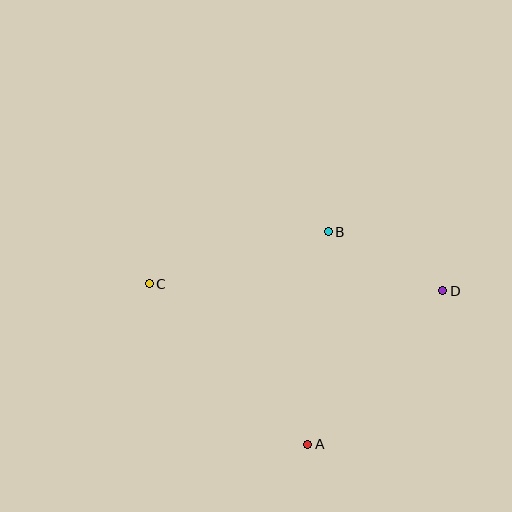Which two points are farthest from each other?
Points C and D are farthest from each other.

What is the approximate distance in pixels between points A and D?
The distance between A and D is approximately 205 pixels.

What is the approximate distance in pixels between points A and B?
The distance between A and B is approximately 213 pixels.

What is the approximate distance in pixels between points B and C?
The distance between B and C is approximately 186 pixels.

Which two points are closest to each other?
Points B and D are closest to each other.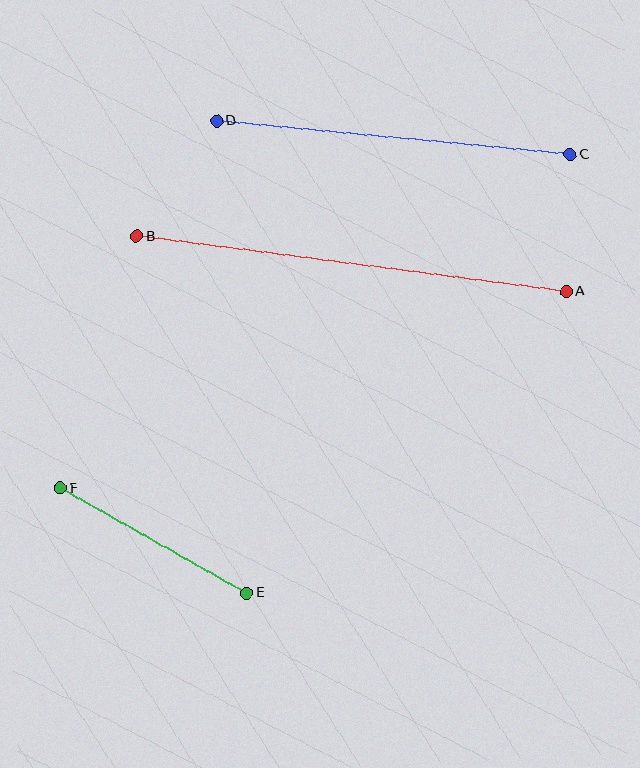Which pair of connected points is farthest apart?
Points A and B are farthest apart.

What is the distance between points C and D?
The distance is approximately 355 pixels.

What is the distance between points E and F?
The distance is approximately 213 pixels.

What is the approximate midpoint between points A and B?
The midpoint is at approximately (351, 264) pixels.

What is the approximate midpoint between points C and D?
The midpoint is at approximately (394, 138) pixels.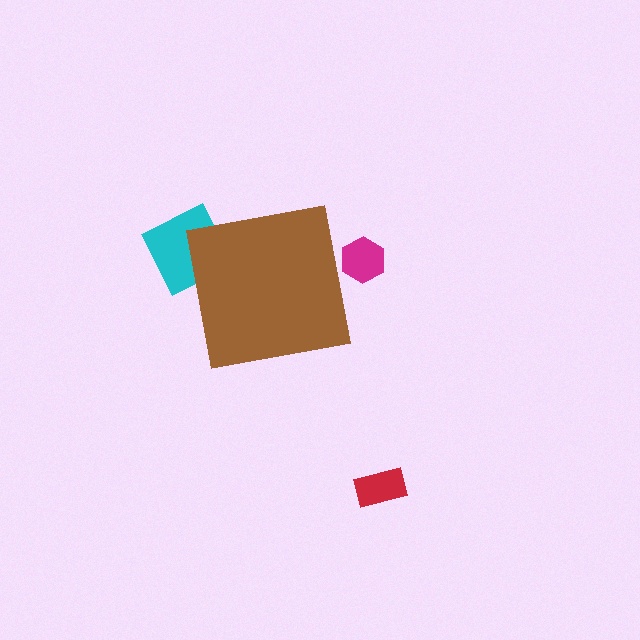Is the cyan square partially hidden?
Yes, the cyan square is partially hidden behind the brown square.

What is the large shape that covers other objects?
A brown square.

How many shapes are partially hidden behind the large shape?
2 shapes are partially hidden.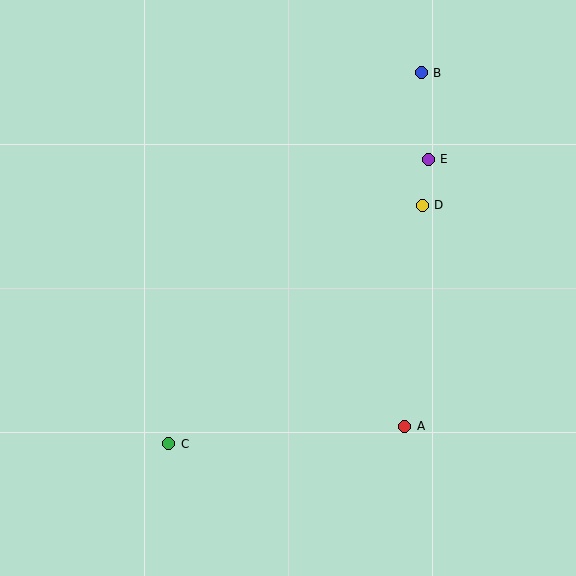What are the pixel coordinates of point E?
Point E is at (428, 159).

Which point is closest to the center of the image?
Point D at (422, 205) is closest to the center.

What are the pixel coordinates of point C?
Point C is at (168, 444).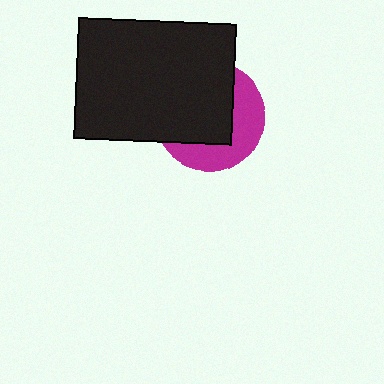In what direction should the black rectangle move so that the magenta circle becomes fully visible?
The black rectangle should move toward the upper-left. That is the shortest direction to clear the overlap and leave the magenta circle fully visible.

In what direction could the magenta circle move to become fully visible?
The magenta circle could move toward the lower-right. That would shift it out from behind the black rectangle entirely.